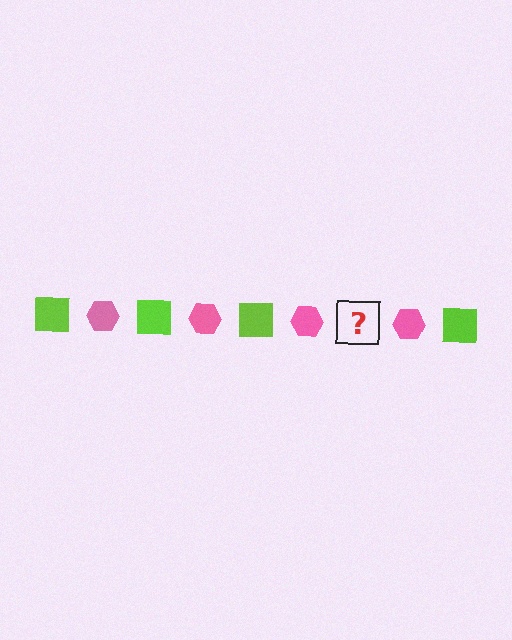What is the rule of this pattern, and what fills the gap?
The rule is that the pattern alternates between lime square and pink hexagon. The gap should be filled with a lime square.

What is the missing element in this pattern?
The missing element is a lime square.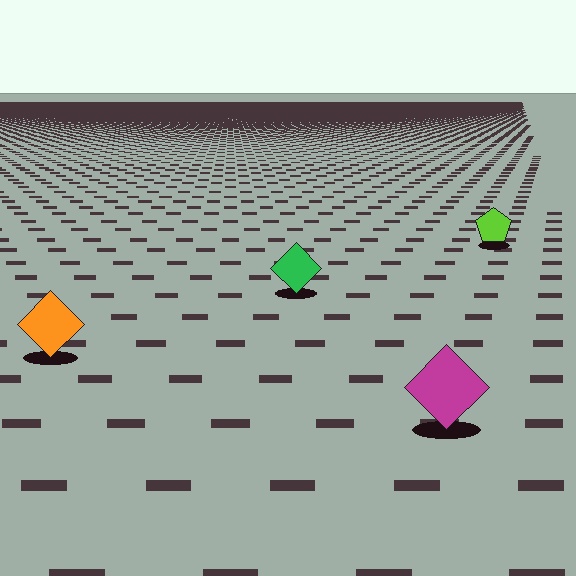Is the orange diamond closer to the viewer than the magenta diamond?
No. The magenta diamond is closer — you can tell from the texture gradient: the ground texture is coarser near it.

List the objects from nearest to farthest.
From nearest to farthest: the magenta diamond, the orange diamond, the green diamond, the lime pentagon.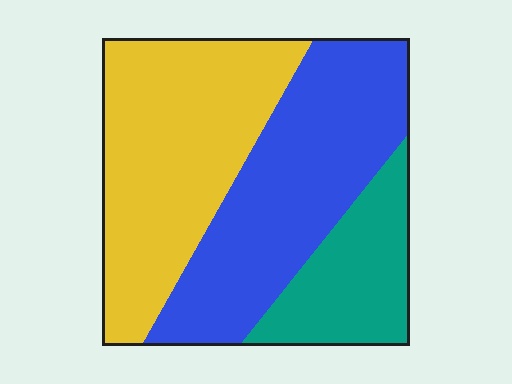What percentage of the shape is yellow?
Yellow covers around 40% of the shape.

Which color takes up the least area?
Teal, at roughly 20%.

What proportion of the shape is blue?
Blue takes up between a quarter and a half of the shape.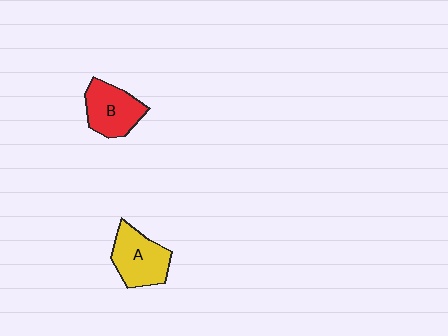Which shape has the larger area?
Shape A (yellow).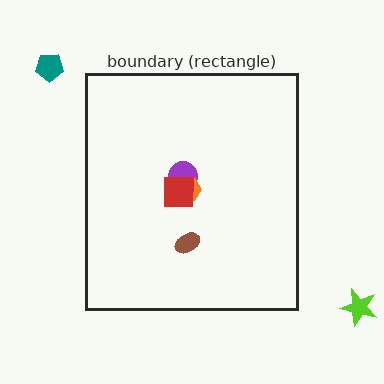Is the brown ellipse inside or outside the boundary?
Inside.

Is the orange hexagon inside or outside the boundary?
Inside.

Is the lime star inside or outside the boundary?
Outside.